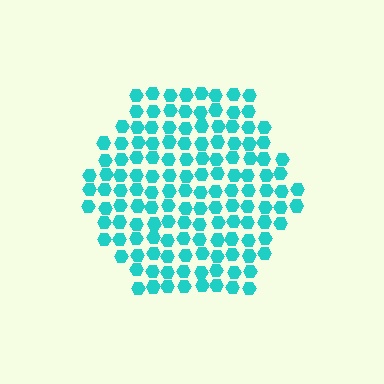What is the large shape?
The large shape is a hexagon.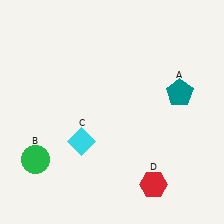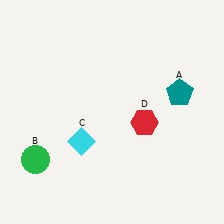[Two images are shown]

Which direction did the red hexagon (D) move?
The red hexagon (D) moved up.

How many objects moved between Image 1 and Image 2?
1 object moved between the two images.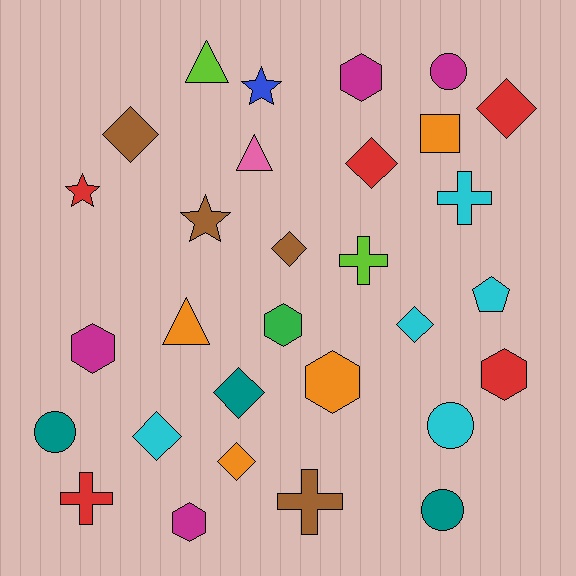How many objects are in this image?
There are 30 objects.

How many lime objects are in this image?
There are 2 lime objects.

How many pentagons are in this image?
There is 1 pentagon.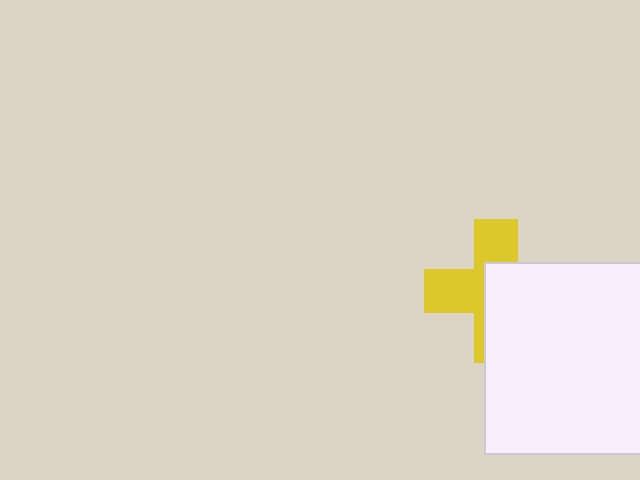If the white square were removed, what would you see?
You would see the complete yellow cross.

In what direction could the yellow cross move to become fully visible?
The yellow cross could move left. That would shift it out from behind the white square entirely.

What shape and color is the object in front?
The object in front is a white square.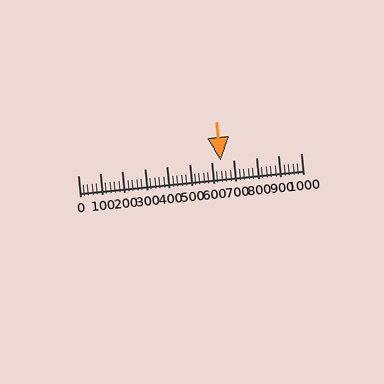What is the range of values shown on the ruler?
The ruler shows values from 0 to 1000.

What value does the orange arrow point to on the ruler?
The orange arrow points to approximately 639.